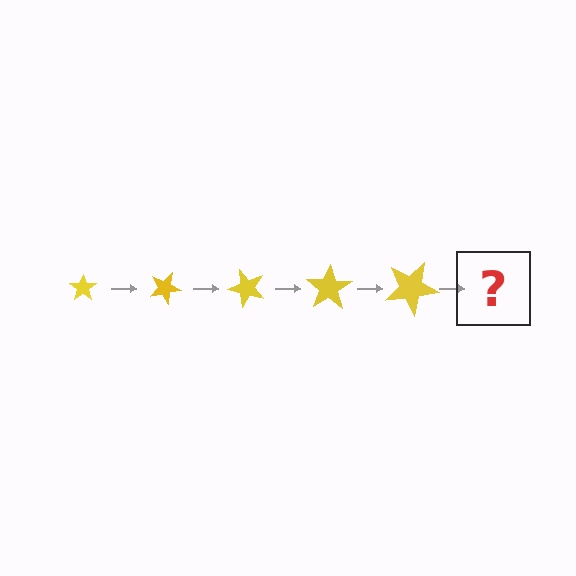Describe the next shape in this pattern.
It should be a star, larger than the previous one and rotated 125 degrees from the start.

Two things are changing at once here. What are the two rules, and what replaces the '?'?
The two rules are that the star grows larger each step and it rotates 25 degrees each step. The '?' should be a star, larger than the previous one and rotated 125 degrees from the start.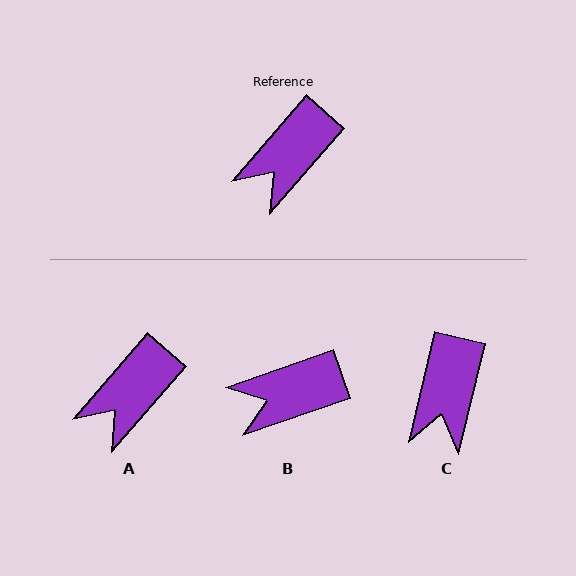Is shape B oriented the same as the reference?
No, it is off by about 30 degrees.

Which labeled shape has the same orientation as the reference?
A.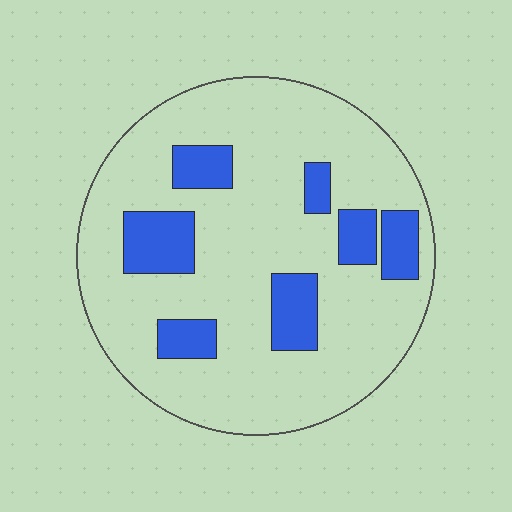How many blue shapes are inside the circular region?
7.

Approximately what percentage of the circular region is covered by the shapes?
Approximately 20%.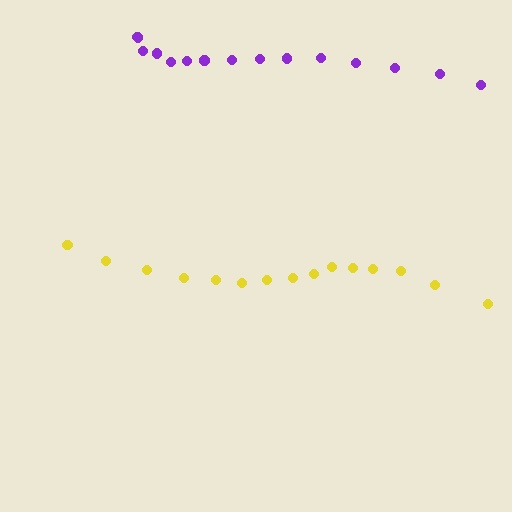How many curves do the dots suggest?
There are 2 distinct paths.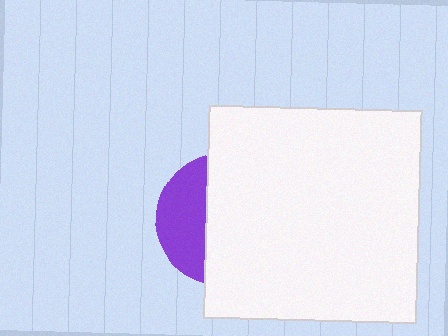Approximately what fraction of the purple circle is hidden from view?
Roughly 65% of the purple circle is hidden behind the white square.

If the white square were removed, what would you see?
You would see the complete purple circle.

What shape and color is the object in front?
The object in front is a white square.